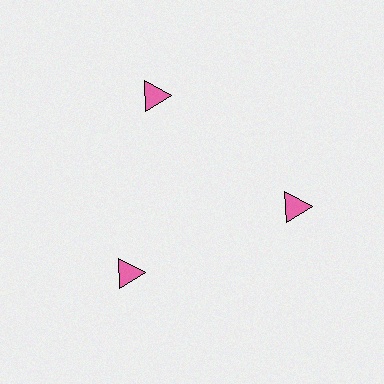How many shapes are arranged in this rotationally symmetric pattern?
There are 3 shapes, arranged in 3 groups of 1.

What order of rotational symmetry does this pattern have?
This pattern has 3-fold rotational symmetry.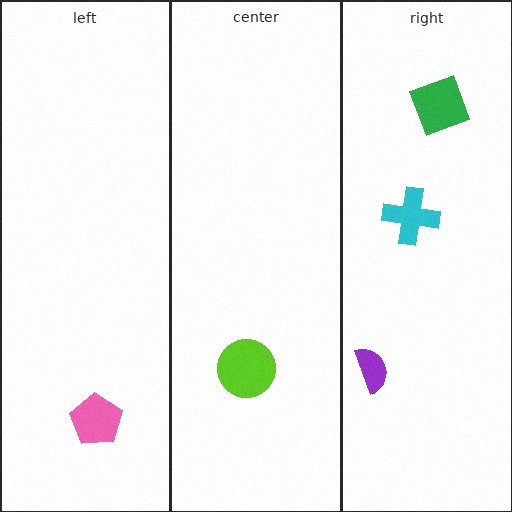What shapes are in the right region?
The cyan cross, the purple semicircle, the green square.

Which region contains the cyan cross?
The right region.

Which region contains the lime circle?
The center region.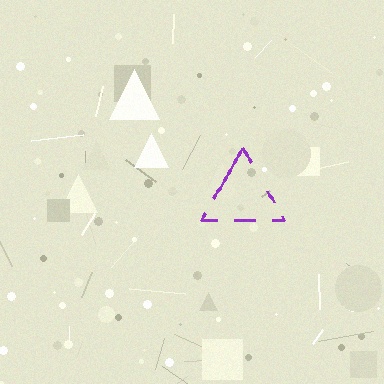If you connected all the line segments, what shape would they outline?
They would outline a triangle.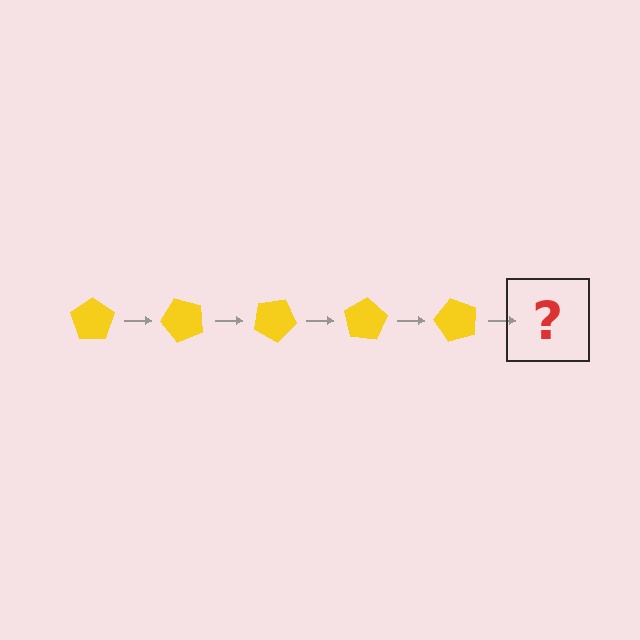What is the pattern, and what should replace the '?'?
The pattern is that the pentagon rotates 50 degrees each step. The '?' should be a yellow pentagon rotated 250 degrees.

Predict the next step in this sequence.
The next step is a yellow pentagon rotated 250 degrees.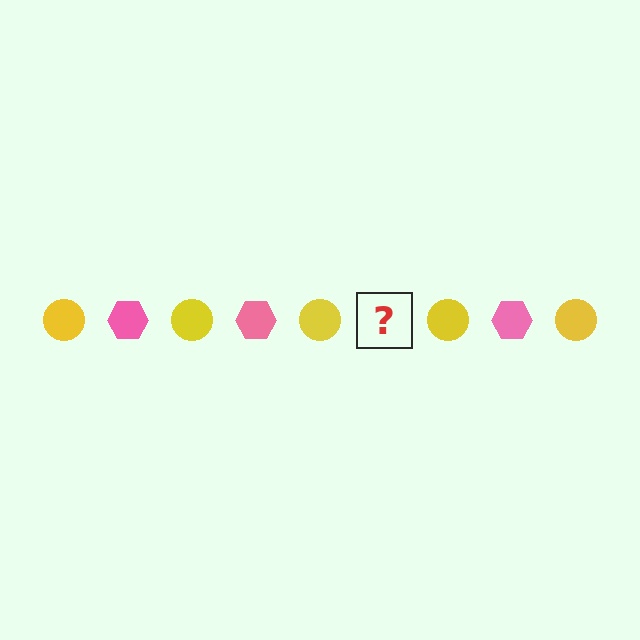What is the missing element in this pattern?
The missing element is a pink hexagon.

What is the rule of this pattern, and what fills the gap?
The rule is that the pattern alternates between yellow circle and pink hexagon. The gap should be filled with a pink hexagon.